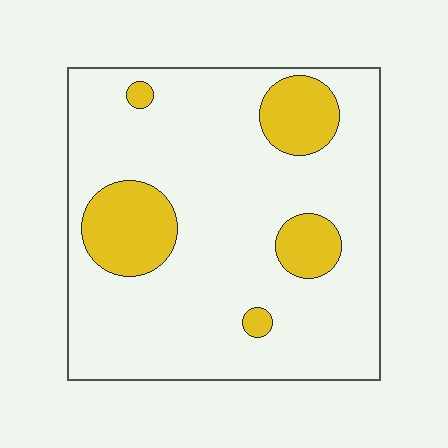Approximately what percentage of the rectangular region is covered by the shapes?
Approximately 20%.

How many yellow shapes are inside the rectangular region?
5.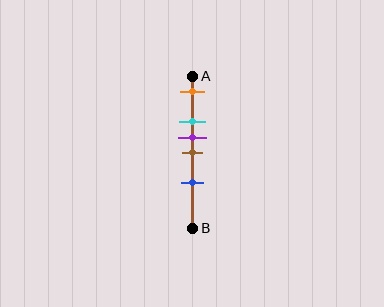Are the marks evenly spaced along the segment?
No, the marks are not evenly spaced.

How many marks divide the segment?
There are 5 marks dividing the segment.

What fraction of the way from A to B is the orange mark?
The orange mark is approximately 10% (0.1) of the way from A to B.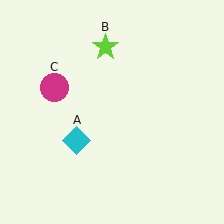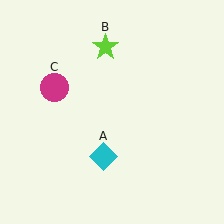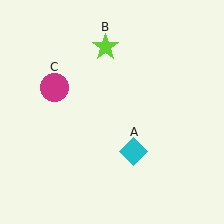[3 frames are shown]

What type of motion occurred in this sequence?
The cyan diamond (object A) rotated counterclockwise around the center of the scene.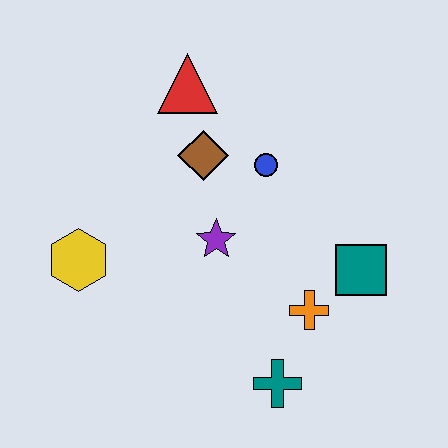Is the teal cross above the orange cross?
No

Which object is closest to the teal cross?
The orange cross is closest to the teal cross.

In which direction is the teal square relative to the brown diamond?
The teal square is to the right of the brown diamond.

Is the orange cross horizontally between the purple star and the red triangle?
No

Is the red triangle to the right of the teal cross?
No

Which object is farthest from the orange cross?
The red triangle is farthest from the orange cross.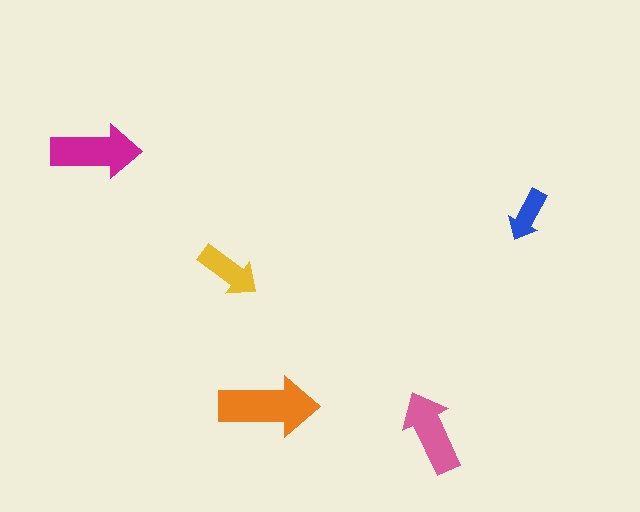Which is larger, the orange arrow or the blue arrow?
The orange one.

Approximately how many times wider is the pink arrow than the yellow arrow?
About 1.5 times wider.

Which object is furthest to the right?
The blue arrow is rightmost.